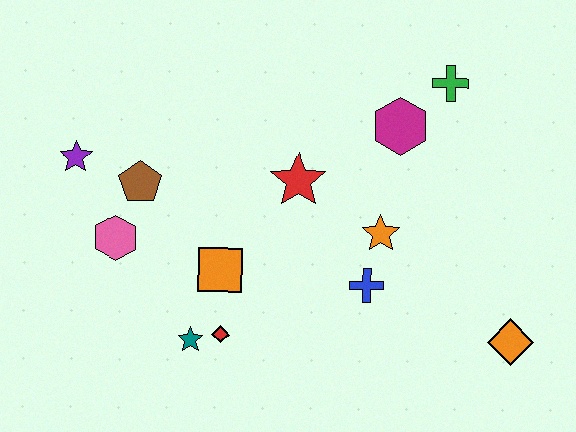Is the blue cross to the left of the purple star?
No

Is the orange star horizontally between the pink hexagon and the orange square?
No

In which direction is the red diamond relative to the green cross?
The red diamond is below the green cross.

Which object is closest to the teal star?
The red diamond is closest to the teal star.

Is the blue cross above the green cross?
No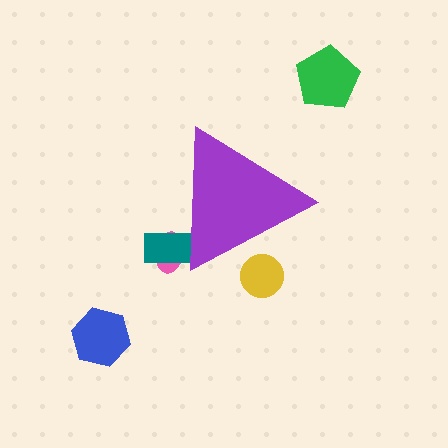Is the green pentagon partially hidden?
No, the green pentagon is fully visible.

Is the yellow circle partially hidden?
Yes, the yellow circle is partially hidden behind the purple triangle.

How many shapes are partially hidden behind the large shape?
3 shapes are partially hidden.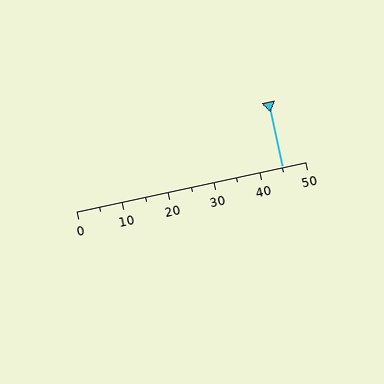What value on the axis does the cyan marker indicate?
The marker indicates approximately 45.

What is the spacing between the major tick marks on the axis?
The major ticks are spaced 10 apart.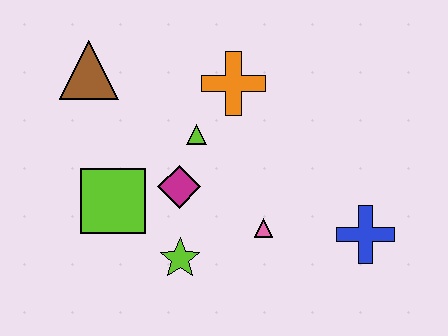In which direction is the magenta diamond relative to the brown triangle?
The magenta diamond is below the brown triangle.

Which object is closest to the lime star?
The magenta diamond is closest to the lime star.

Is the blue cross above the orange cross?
No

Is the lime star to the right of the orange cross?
No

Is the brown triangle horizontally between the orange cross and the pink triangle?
No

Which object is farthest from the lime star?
The brown triangle is farthest from the lime star.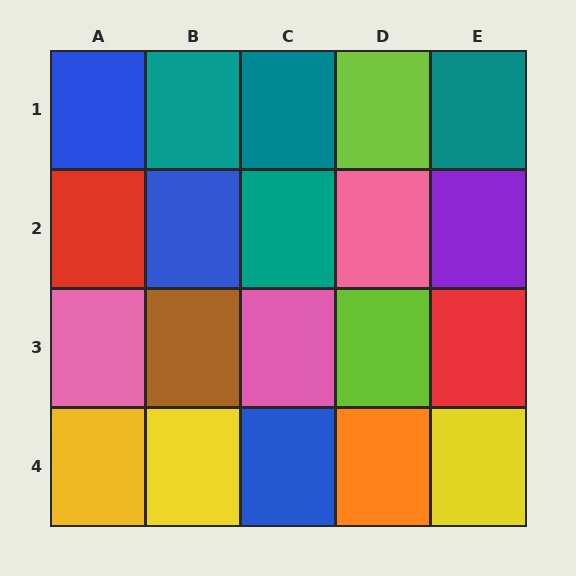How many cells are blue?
3 cells are blue.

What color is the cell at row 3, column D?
Lime.